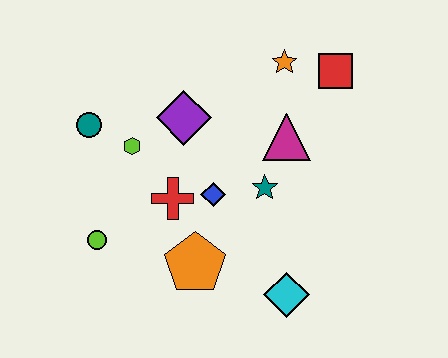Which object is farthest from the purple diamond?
The cyan diamond is farthest from the purple diamond.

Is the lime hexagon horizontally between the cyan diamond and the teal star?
No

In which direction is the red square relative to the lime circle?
The red square is to the right of the lime circle.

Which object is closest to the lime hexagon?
The teal circle is closest to the lime hexagon.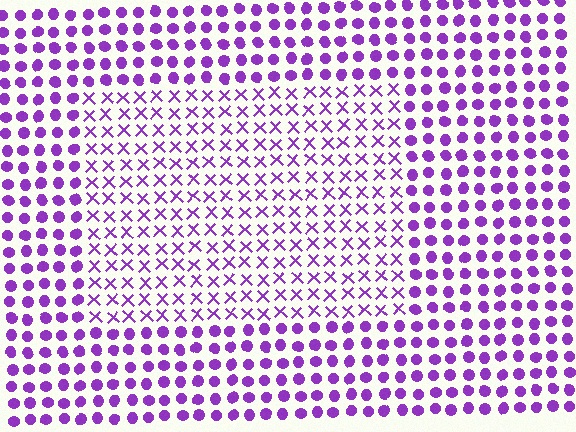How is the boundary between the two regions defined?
The boundary is defined by a change in element shape: X marks inside vs. circles outside. All elements share the same color and spacing.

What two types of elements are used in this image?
The image uses X marks inside the rectangle region and circles outside it.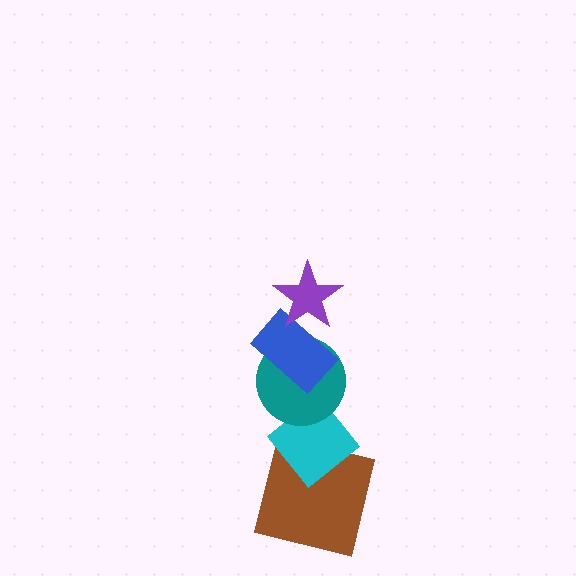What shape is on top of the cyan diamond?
The teal circle is on top of the cyan diamond.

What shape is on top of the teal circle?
The blue rectangle is on top of the teal circle.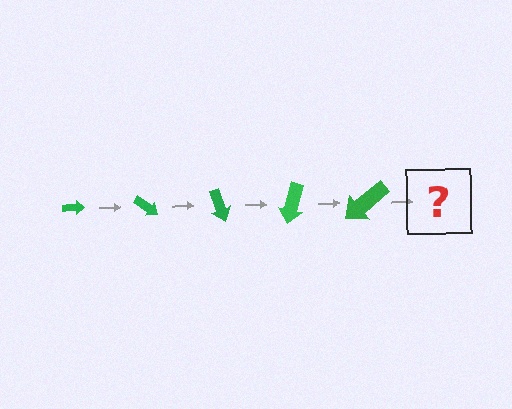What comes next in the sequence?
The next element should be an arrow, larger than the previous one and rotated 175 degrees from the start.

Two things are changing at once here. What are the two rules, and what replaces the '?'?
The two rules are that the arrow grows larger each step and it rotates 35 degrees each step. The '?' should be an arrow, larger than the previous one and rotated 175 degrees from the start.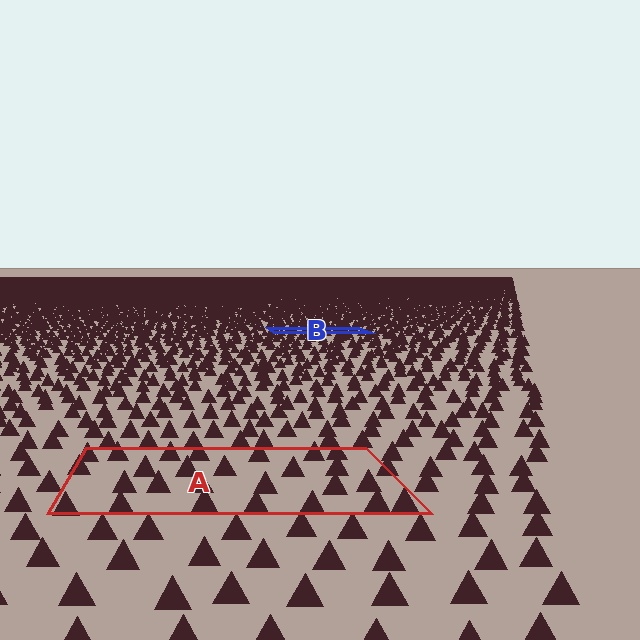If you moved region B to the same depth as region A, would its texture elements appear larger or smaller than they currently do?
They would appear larger. At a closer depth, the same texture elements are projected at a bigger on-screen size.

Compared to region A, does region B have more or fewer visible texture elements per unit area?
Region B has more texture elements per unit area — they are packed more densely because it is farther away.